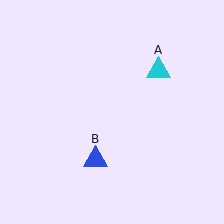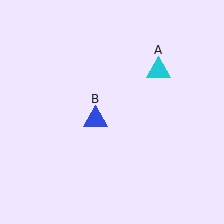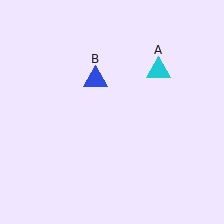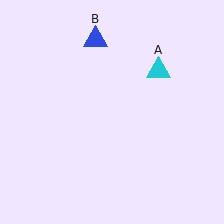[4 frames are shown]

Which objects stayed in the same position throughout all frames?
Cyan triangle (object A) remained stationary.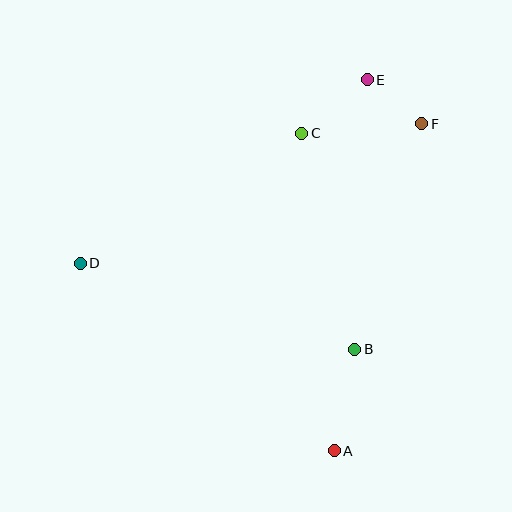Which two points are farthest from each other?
Points A and E are farthest from each other.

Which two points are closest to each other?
Points E and F are closest to each other.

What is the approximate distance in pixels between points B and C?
The distance between B and C is approximately 223 pixels.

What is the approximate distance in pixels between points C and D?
The distance between C and D is approximately 257 pixels.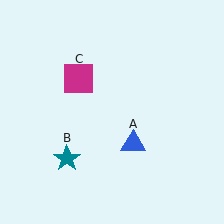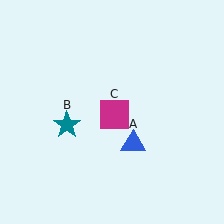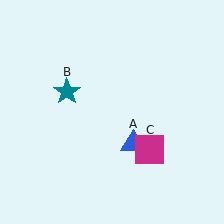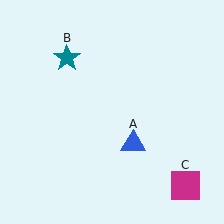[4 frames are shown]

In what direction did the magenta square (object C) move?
The magenta square (object C) moved down and to the right.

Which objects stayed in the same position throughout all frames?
Blue triangle (object A) remained stationary.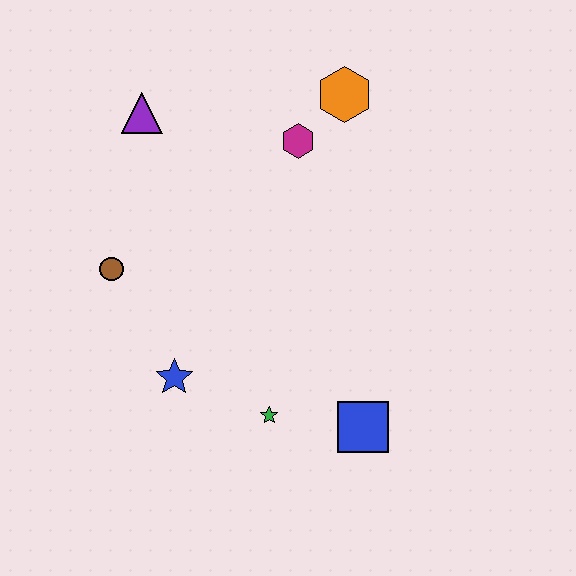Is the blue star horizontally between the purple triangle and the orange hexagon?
Yes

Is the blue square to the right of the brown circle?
Yes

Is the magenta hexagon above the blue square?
Yes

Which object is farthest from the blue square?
The purple triangle is farthest from the blue square.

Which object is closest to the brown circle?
The blue star is closest to the brown circle.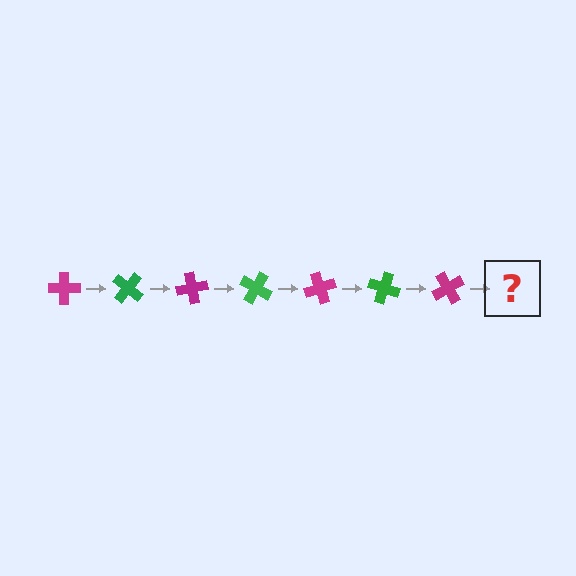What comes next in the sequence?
The next element should be a green cross, rotated 280 degrees from the start.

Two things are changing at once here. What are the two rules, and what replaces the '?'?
The two rules are that it rotates 40 degrees each step and the color cycles through magenta and green. The '?' should be a green cross, rotated 280 degrees from the start.